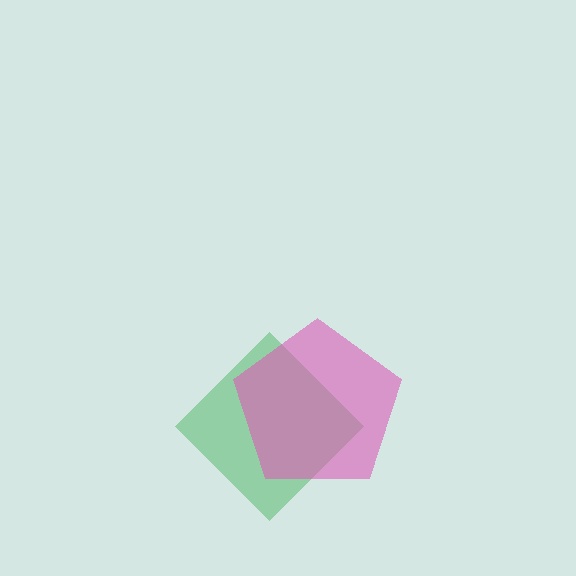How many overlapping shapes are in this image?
There are 2 overlapping shapes in the image.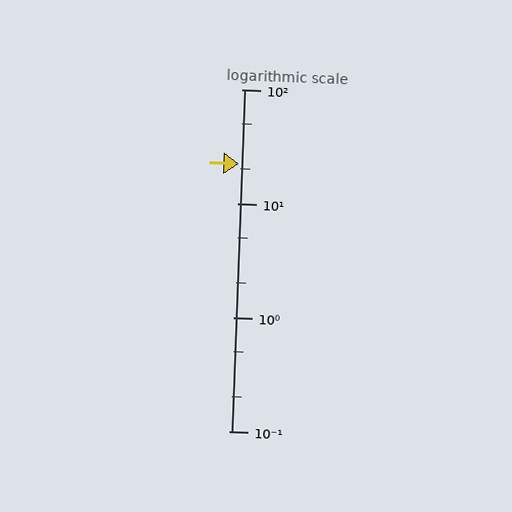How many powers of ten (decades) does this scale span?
The scale spans 3 decades, from 0.1 to 100.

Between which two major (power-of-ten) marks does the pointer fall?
The pointer is between 10 and 100.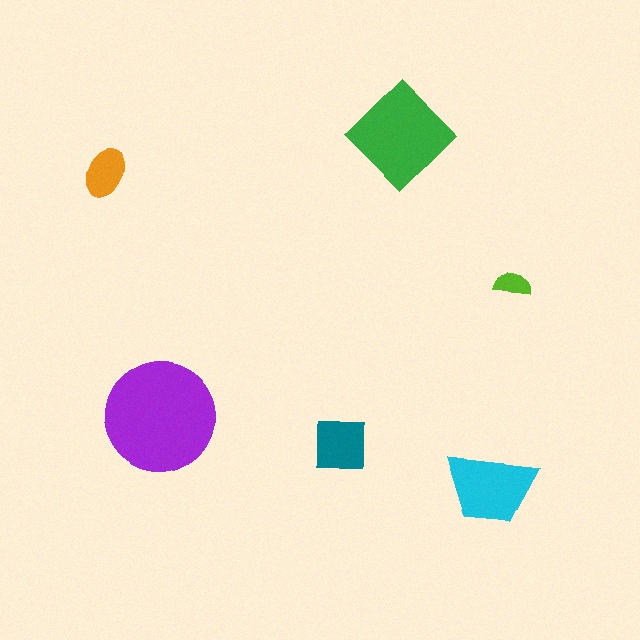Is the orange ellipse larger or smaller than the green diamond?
Smaller.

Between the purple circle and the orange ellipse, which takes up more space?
The purple circle.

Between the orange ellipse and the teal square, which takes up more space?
The teal square.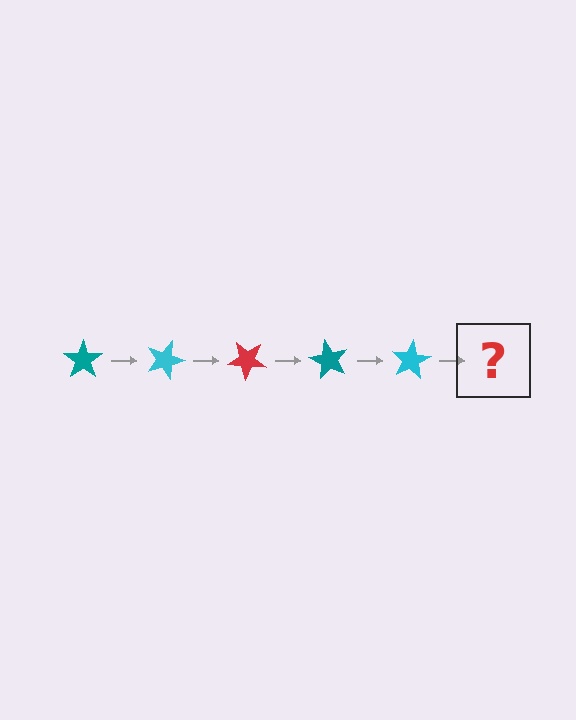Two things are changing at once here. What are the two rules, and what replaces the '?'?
The two rules are that it rotates 20 degrees each step and the color cycles through teal, cyan, and red. The '?' should be a red star, rotated 100 degrees from the start.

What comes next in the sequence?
The next element should be a red star, rotated 100 degrees from the start.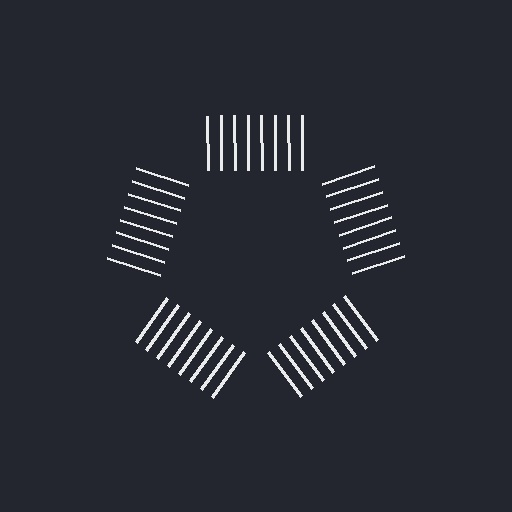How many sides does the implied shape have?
5 sides — the line-ends trace a pentagon.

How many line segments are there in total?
40 — 8 along each of the 5 edges.